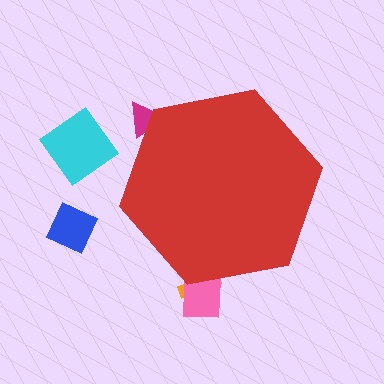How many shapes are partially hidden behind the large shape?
3 shapes are partially hidden.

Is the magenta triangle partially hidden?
Yes, the magenta triangle is partially hidden behind the red hexagon.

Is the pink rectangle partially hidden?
Yes, the pink rectangle is partially hidden behind the red hexagon.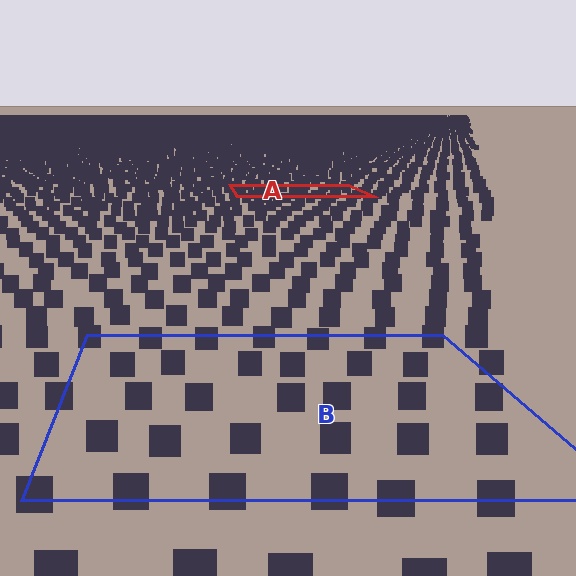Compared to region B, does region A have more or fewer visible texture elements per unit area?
Region A has more texture elements per unit area — they are packed more densely because it is farther away.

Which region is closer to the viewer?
Region B is closer. The texture elements there are larger and more spread out.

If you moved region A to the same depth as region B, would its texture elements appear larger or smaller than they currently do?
They would appear larger. At a closer depth, the same texture elements are projected at a bigger on-screen size.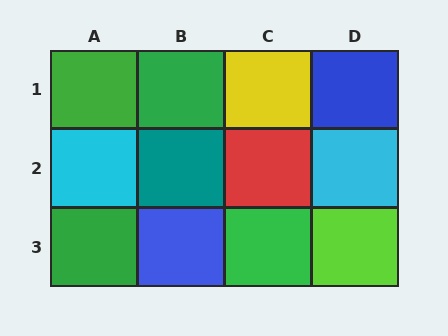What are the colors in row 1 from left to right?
Green, green, yellow, blue.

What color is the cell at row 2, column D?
Cyan.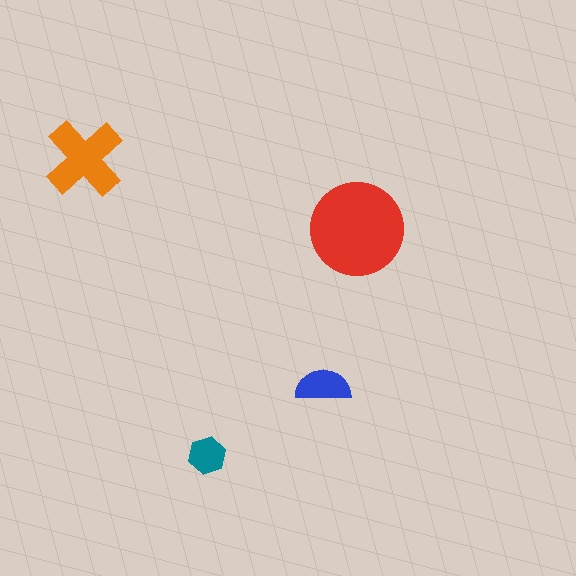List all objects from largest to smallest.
The red circle, the orange cross, the blue semicircle, the teal hexagon.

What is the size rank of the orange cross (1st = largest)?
2nd.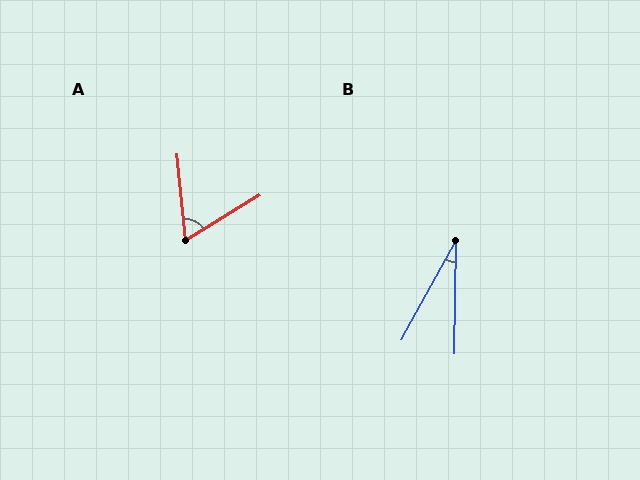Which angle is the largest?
A, at approximately 64 degrees.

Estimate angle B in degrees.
Approximately 28 degrees.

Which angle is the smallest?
B, at approximately 28 degrees.